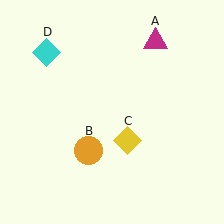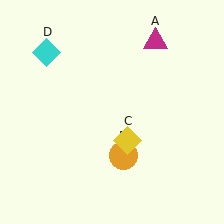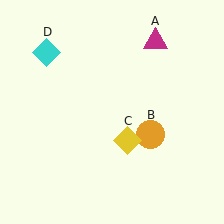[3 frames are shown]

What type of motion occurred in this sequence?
The orange circle (object B) rotated counterclockwise around the center of the scene.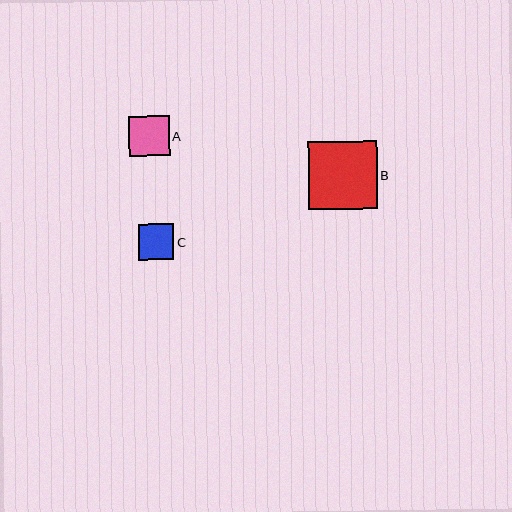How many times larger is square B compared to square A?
Square B is approximately 1.7 times the size of square A.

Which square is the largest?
Square B is the largest with a size of approximately 69 pixels.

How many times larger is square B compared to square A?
Square B is approximately 1.7 times the size of square A.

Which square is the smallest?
Square C is the smallest with a size of approximately 35 pixels.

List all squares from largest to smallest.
From largest to smallest: B, A, C.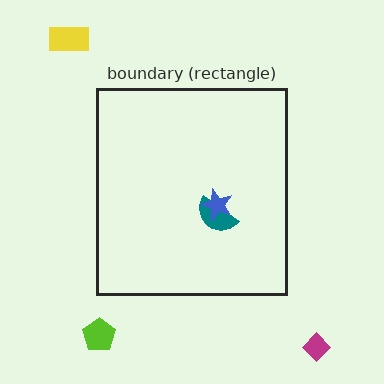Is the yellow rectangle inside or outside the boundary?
Outside.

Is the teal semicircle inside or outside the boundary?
Inside.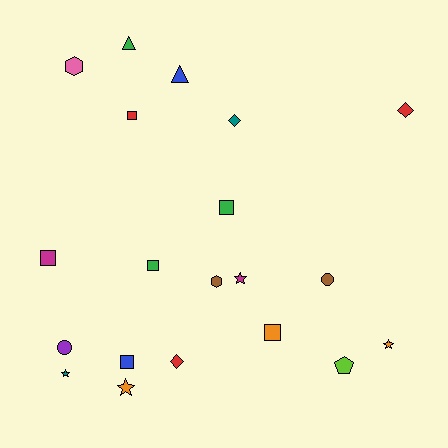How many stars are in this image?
There are 4 stars.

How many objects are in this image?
There are 20 objects.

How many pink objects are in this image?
There is 1 pink object.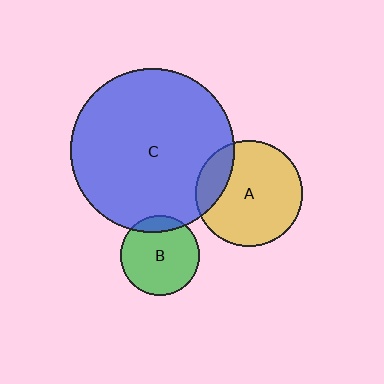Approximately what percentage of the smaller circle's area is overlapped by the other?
Approximately 20%.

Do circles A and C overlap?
Yes.